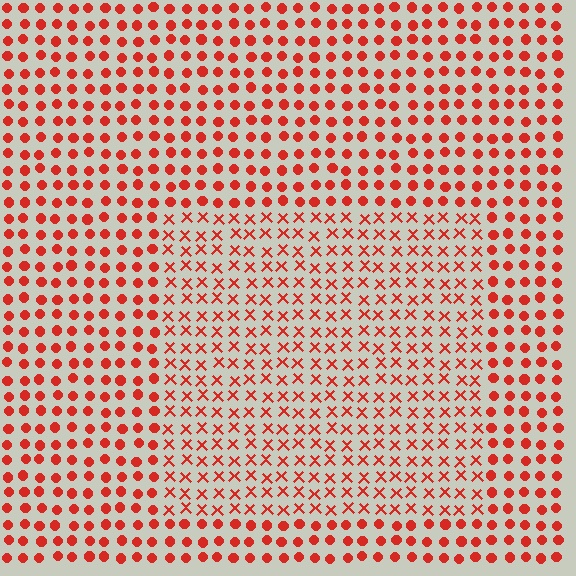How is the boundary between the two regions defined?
The boundary is defined by a change in element shape: X marks inside vs. circles outside. All elements share the same color and spacing.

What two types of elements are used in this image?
The image uses X marks inside the rectangle region and circles outside it.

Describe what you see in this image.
The image is filled with small red elements arranged in a uniform grid. A rectangle-shaped region contains X marks, while the surrounding area contains circles. The boundary is defined purely by the change in element shape.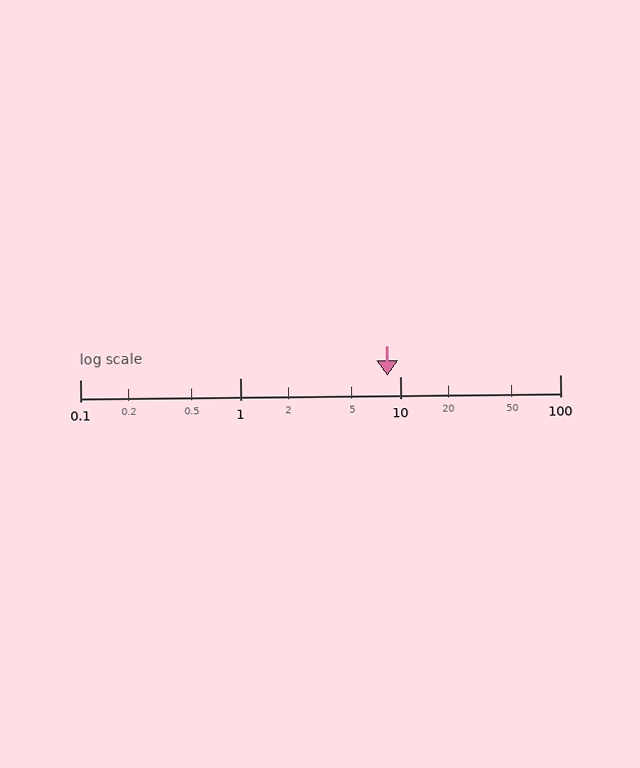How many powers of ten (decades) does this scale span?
The scale spans 3 decades, from 0.1 to 100.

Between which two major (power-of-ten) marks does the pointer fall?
The pointer is between 1 and 10.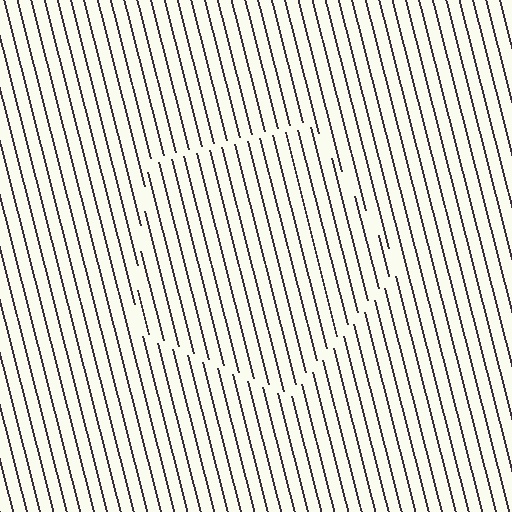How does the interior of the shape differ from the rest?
The interior of the shape contains the same grating, shifted by half a period — the contour is defined by the phase discontinuity where line-ends from the inner and outer gratings abut.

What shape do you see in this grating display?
An illusory pentagon. The interior of the shape contains the same grating, shifted by half a period — the contour is defined by the phase discontinuity where line-ends from the inner and outer gratings abut.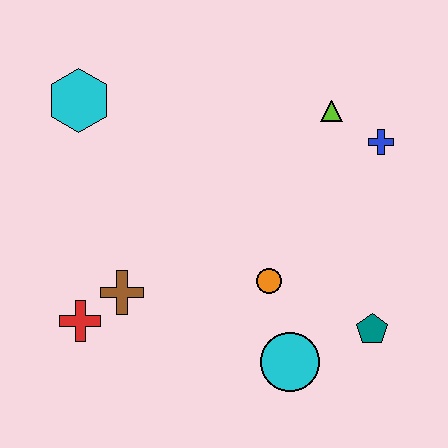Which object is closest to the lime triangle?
The blue cross is closest to the lime triangle.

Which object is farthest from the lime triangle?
The red cross is farthest from the lime triangle.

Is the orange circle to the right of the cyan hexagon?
Yes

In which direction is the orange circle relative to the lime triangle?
The orange circle is below the lime triangle.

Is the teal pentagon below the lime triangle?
Yes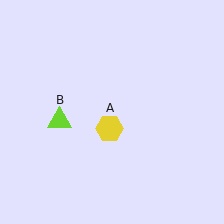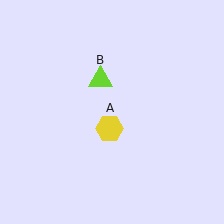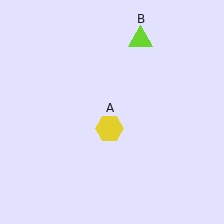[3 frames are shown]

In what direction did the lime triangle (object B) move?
The lime triangle (object B) moved up and to the right.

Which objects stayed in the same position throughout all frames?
Yellow hexagon (object A) remained stationary.